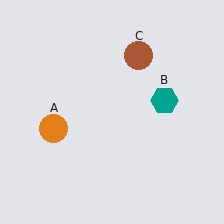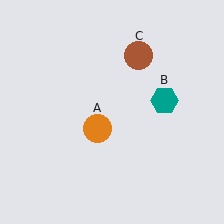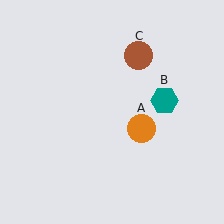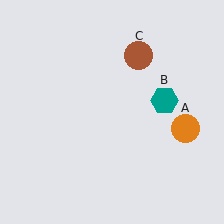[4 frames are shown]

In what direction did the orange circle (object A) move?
The orange circle (object A) moved right.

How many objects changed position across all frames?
1 object changed position: orange circle (object A).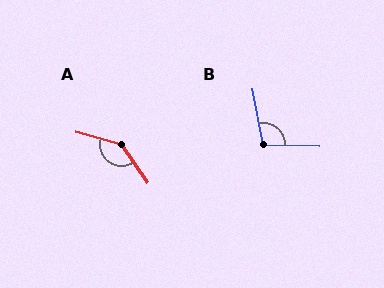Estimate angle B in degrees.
Approximately 103 degrees.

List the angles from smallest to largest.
B (103°), A (140°).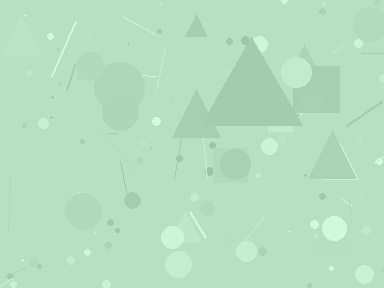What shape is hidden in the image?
A triangle is hidden in the image.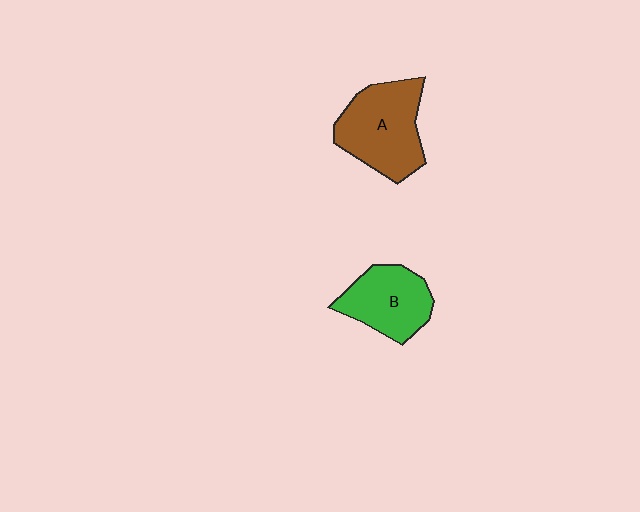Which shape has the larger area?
Shape A (brown).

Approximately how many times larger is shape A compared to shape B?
Approximately 1.3 times.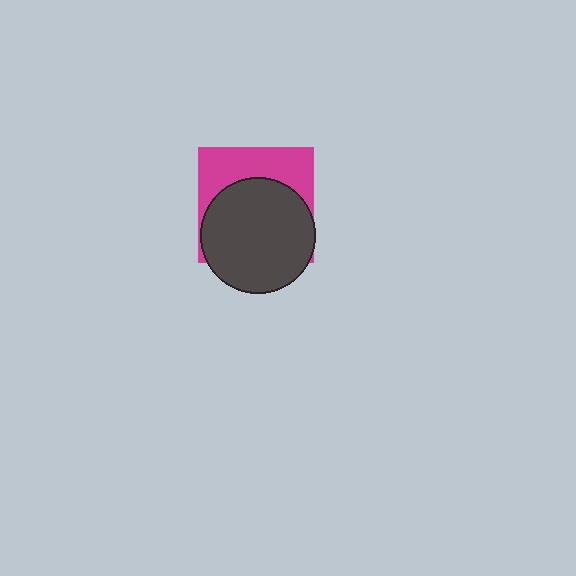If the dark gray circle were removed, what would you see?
You would see the complete magenta square.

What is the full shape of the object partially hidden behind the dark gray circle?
The partially hidden object is a magenta square.